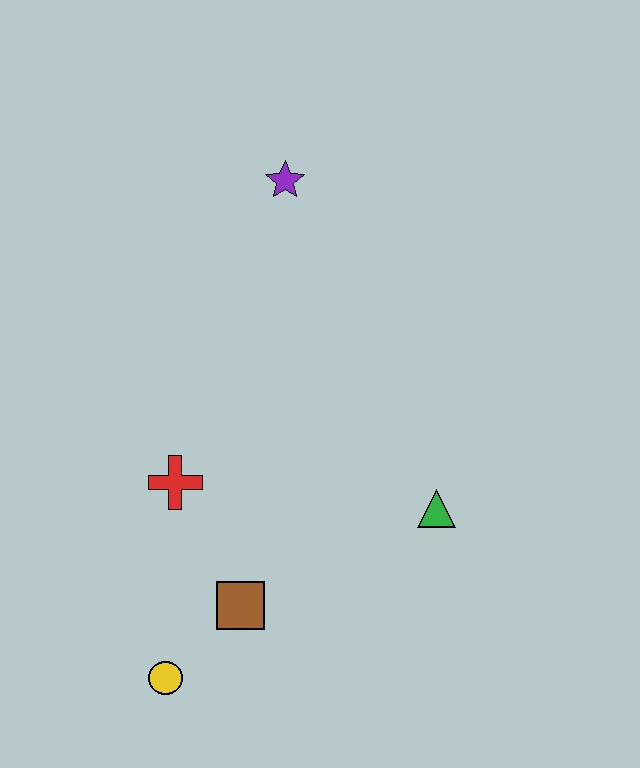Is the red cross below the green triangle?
No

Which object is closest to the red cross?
The brown square is closest to the red cross.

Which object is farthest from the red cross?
The purple star is farthest from the red cross.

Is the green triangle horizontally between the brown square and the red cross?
No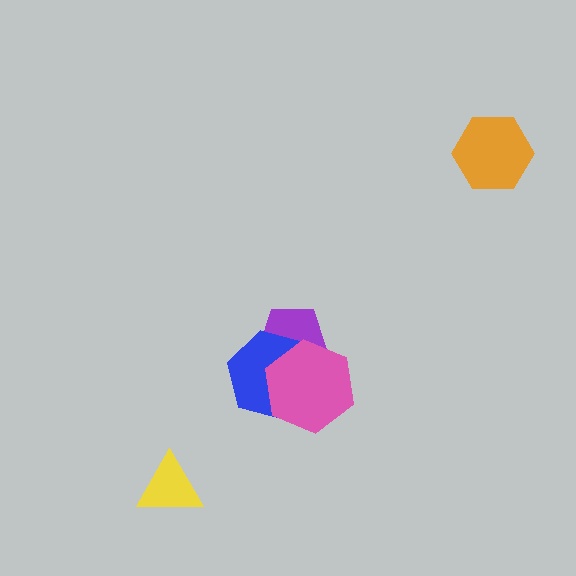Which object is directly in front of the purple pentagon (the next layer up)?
The blue hexagon is directly in front of the purple pentagon.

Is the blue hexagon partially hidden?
Yes, it is partially covered by another shape.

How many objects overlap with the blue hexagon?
2 objects overlap with the blue hexagon.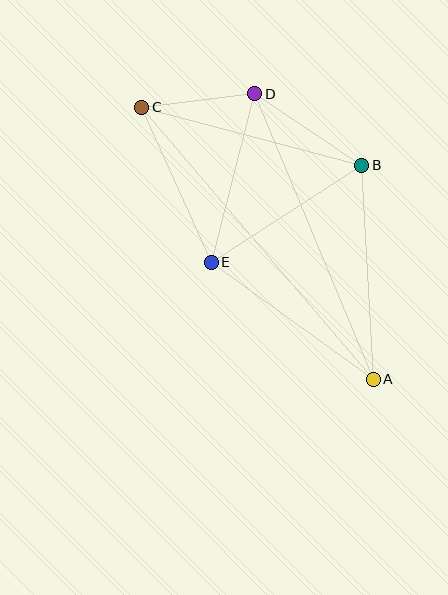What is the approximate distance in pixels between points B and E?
The distance between B and E is approximately 179 pixels.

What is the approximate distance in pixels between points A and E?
The distance between A and E is approximately 200 pixels.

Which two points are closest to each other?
Points C and D are closest to each other.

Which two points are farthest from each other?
Points A and C are farthest from each other.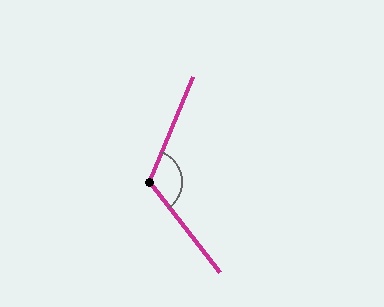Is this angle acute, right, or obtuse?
It is obtuse.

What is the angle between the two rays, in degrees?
Approximately 120 degrees.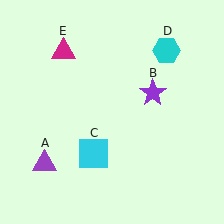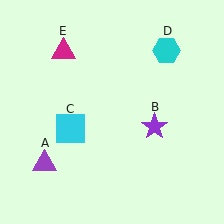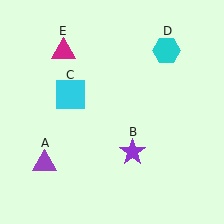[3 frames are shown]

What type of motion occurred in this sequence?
The purple star (object B), cyan square (object C) rotated clockwise around the center of the scene.